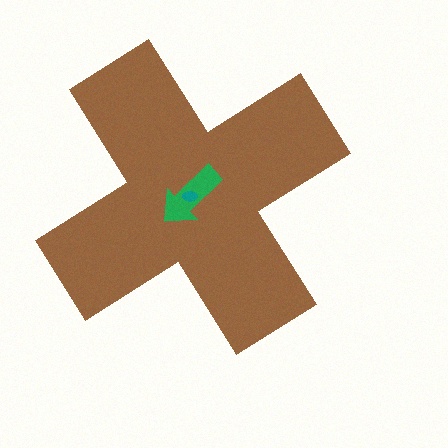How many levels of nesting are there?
3.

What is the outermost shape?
The brown cross.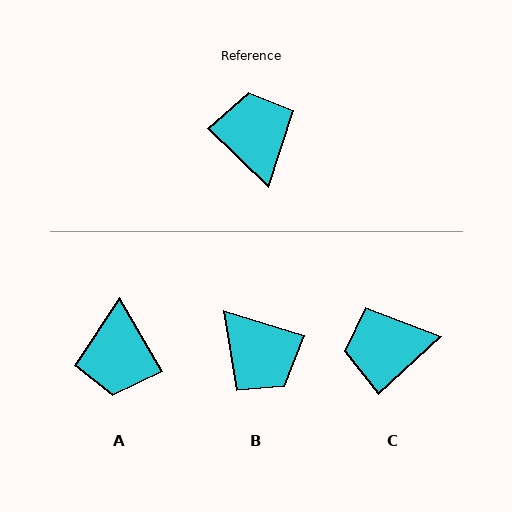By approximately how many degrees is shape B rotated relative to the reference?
Approximately 153 degrees clockwise.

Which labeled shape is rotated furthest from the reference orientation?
A, about 164 degrees away.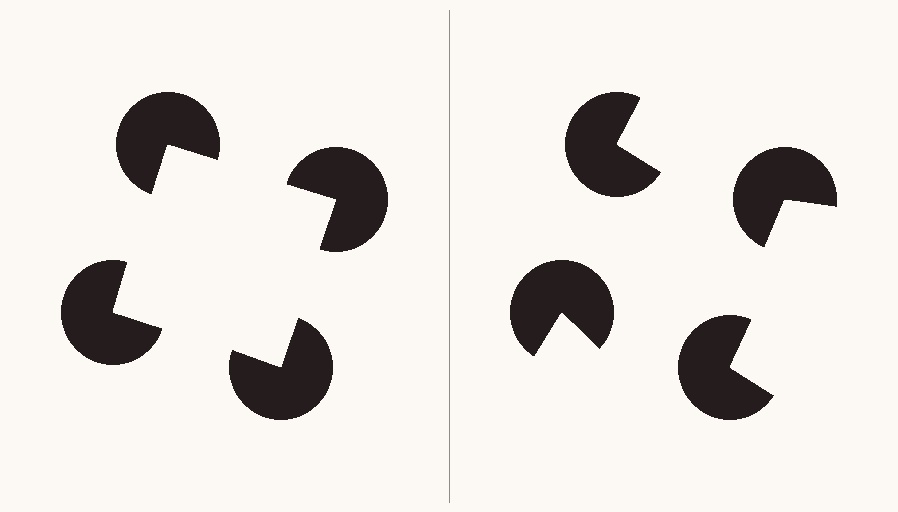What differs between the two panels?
The pac-man discs are positioned identically on both sides; only the wedge orientations differ. On the left they align to a square; on the right they are misaligned.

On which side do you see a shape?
An illusory square appears on the left side. On the right side the wedge cuts are rotated, so no coherent shape forms.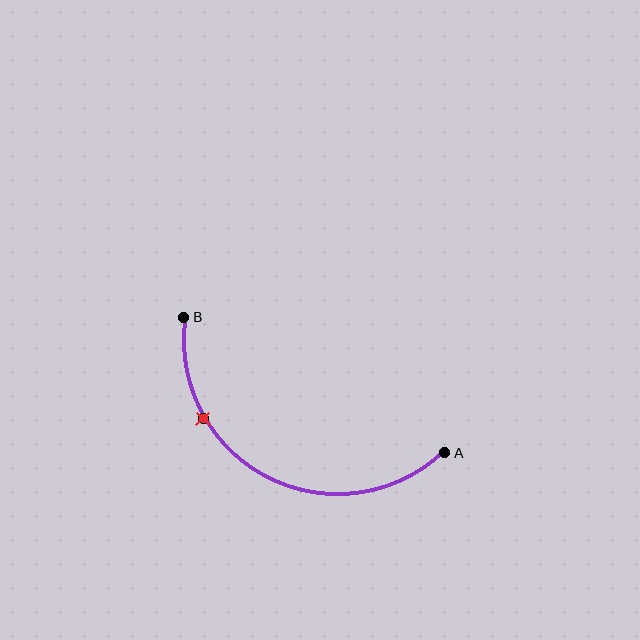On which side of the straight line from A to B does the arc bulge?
The arc bulges below the straight line connecting A and B.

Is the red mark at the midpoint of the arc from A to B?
No. The red mark lies on the arc but is closer to endpoint B. The arc midpoint would be at the point on the curve equidistant along the arc from both A and B.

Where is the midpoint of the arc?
The arc midpoint is the point on the curve farthest from the straight line joining A and B. It sits below that line.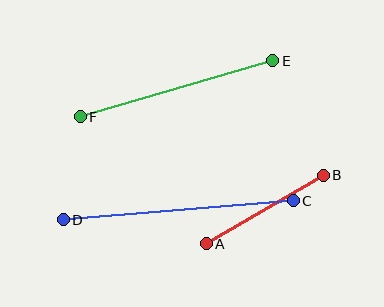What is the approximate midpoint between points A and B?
The midpoint is at approximately (265, 210) pixels.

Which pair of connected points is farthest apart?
Points C and D are farthest apart.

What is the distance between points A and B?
The distance is approximately 135 pixels.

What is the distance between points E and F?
The distance is approximately 201 pixels.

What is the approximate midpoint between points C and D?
The midpoint is at approximately (178, 210) pixels.